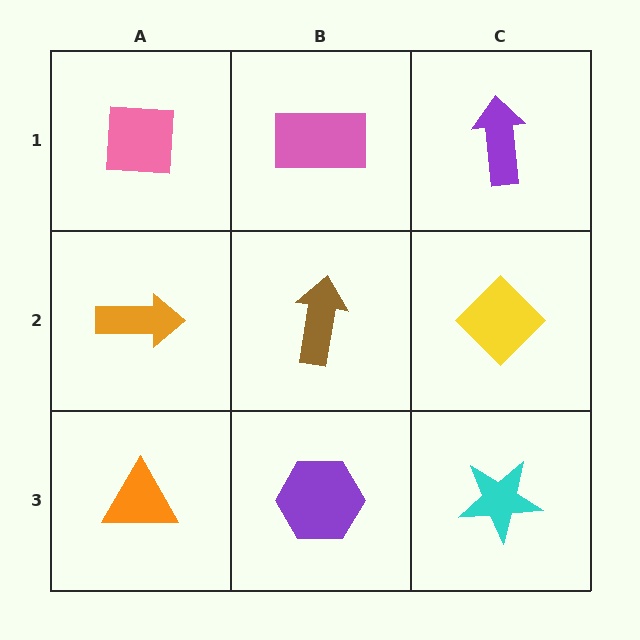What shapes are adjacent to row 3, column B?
A brown arrow (row 2, column B), an orange triangle (row 3, column A), a cyan star (row 3, column C).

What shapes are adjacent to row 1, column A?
An orange arrow (row 2, column A), a pink rectangle (row 1, column B).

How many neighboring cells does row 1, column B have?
3.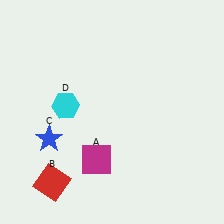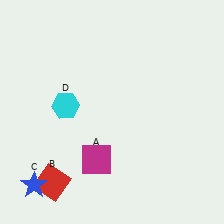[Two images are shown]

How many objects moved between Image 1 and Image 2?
1 object moved between the two images.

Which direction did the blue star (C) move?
The blue star (C) moved down.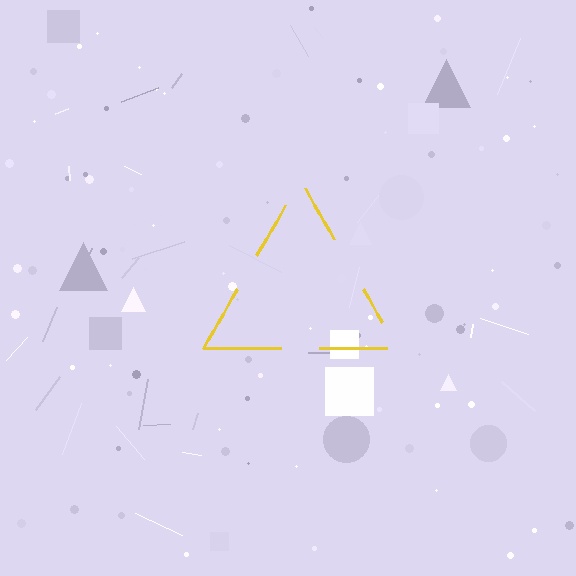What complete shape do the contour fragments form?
The contour fragments form a triangle.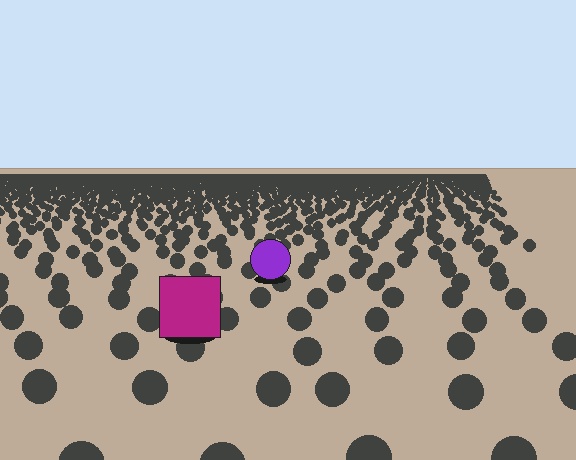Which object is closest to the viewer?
The magenta square is closest. The texture marks near it are larger and more spread out.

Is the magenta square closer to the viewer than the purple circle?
Yes. The magenta square is closer — you can tell from the texture gradient: the ground texture is coarser near it.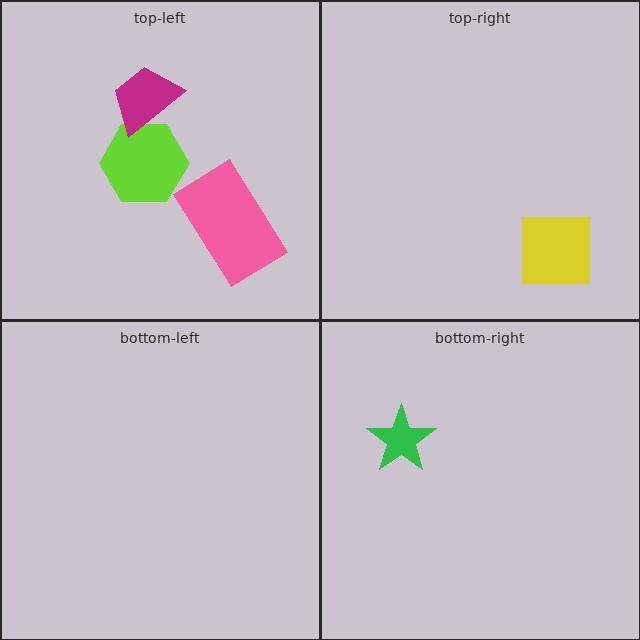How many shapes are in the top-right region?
1.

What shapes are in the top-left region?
The lime hexagon, the magenta trapezoid, the pink rectangle.